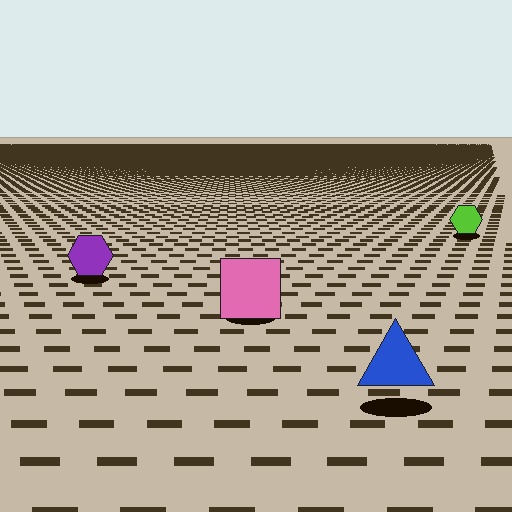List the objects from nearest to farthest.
From nearest to farthest: the blue triangle, the pink square, the purple hexagon, the lime hexagon.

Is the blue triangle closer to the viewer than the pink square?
Yes. The blue triangle is closer — you can tell from the texture gradient: the ground texture is coarser near it.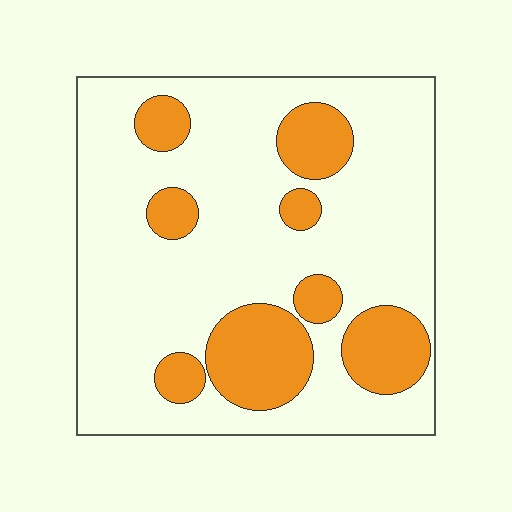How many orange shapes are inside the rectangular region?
8.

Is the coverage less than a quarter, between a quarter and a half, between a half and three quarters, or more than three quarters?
Less than a quarter.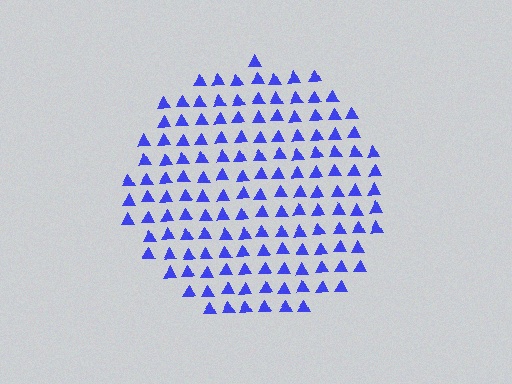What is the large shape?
The large shape is a circle.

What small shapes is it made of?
It is made of small triangles.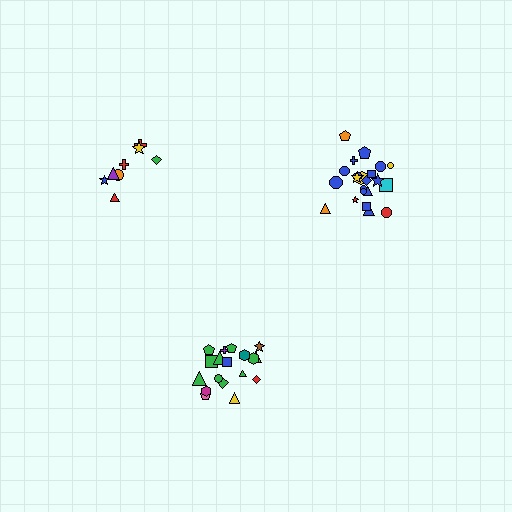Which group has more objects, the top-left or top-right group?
The top-right group.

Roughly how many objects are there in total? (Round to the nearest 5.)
Roughly 50 objects in total.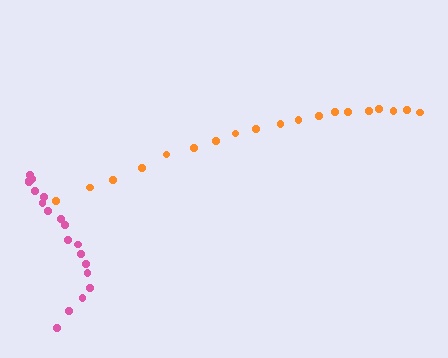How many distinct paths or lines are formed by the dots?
There are 2 distinct paths.